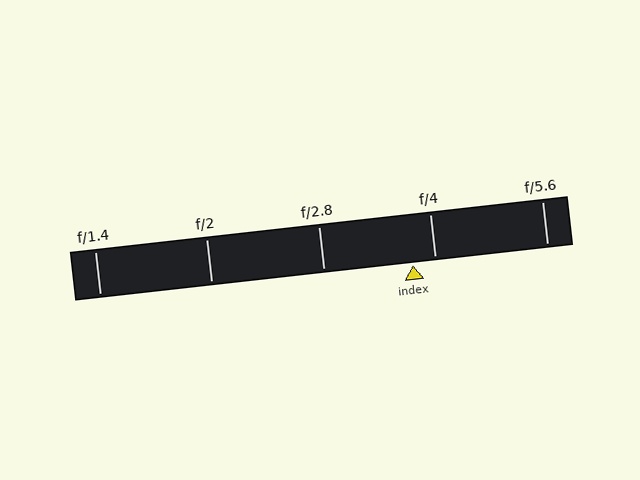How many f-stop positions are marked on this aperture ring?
There are 5 f-stop positions marked.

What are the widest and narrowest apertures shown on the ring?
The widest aperture shown is f/1.4 and the narrowest is f/5.6.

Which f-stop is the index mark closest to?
The index mark is closest to f/4.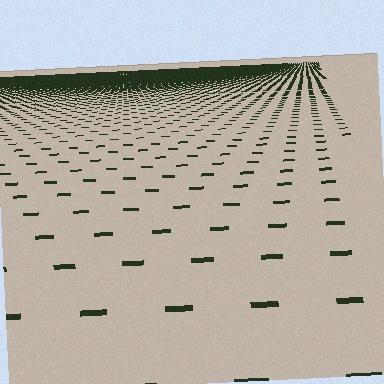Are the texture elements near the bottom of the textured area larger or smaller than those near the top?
Larger. Near the bottom, elements are closer to the viewer and appear at a bigger on-screen size.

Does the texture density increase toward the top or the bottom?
Density increases toward the top.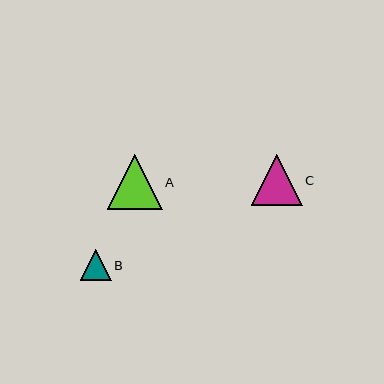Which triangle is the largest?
Triangle A is the largest with a size of approximately 55 pixels.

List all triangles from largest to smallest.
From largest to smallest: A, C, B.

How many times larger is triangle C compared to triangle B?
Triangle C is approximately 1.7 times the size of triangle B.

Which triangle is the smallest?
Triangle B is the smallest with a size of approximately 31 pixels.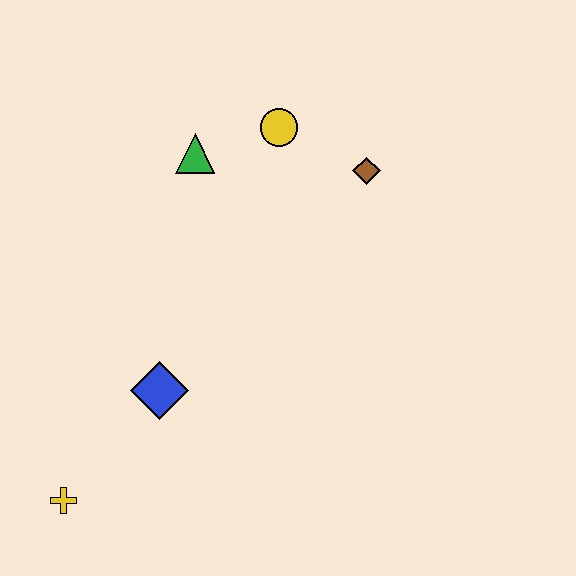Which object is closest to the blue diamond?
The yellow cross is closest to the blue diamond.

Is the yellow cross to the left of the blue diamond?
Yes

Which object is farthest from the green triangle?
The yellow cross is farthest from the green triangle.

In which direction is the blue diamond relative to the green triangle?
The blue diamond is below the green triangle.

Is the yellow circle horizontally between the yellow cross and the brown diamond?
Yes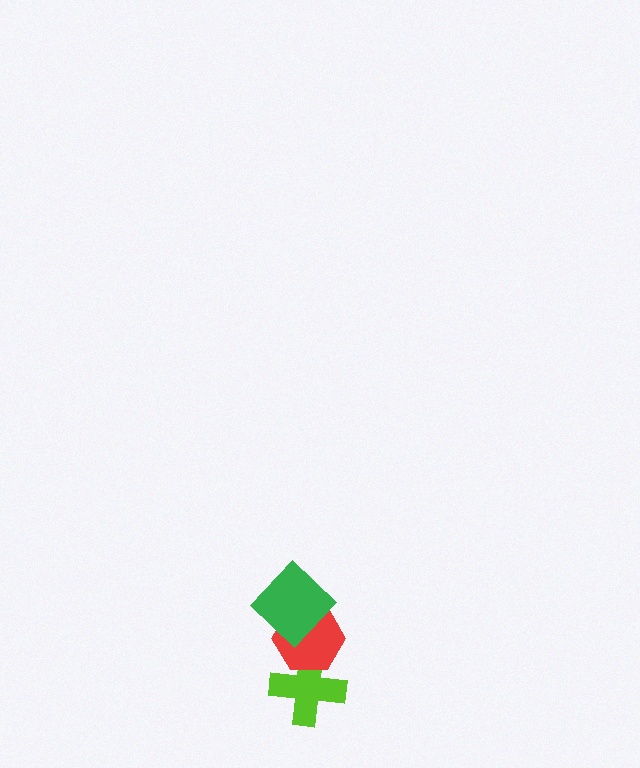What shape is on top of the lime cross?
The red hexagon is on top of the lime cross.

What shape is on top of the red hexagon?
The green diamond is on top of the red hexagon.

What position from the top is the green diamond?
The green diamond is 1st from the top.